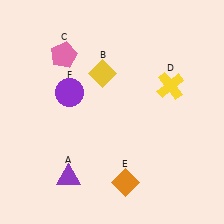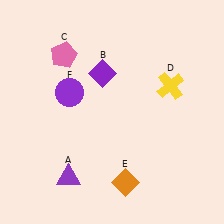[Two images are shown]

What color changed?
The diamond (B) changed from yellow in Image 1 to purple in Image 2.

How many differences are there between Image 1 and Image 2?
There is 1 difference between the two images.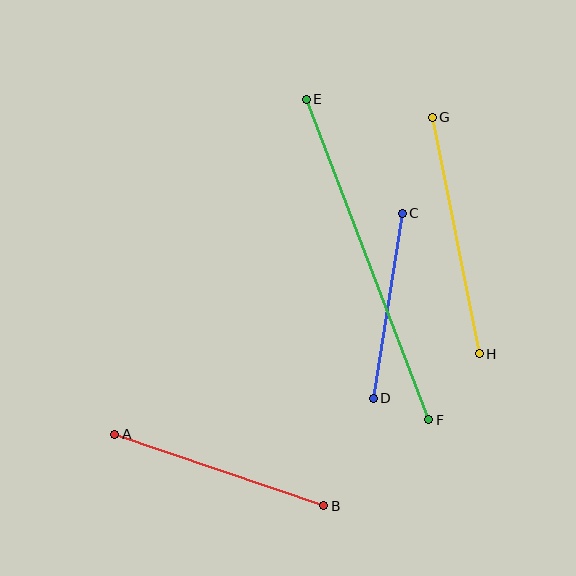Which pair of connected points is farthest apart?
Points E and F are farthest apart.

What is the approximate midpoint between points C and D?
The midpoint is at approximately (388, 306) pixels.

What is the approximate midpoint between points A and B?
The midpoint is at approximately (219, 470) pixels.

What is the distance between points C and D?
The distance is approximately 187 pixels.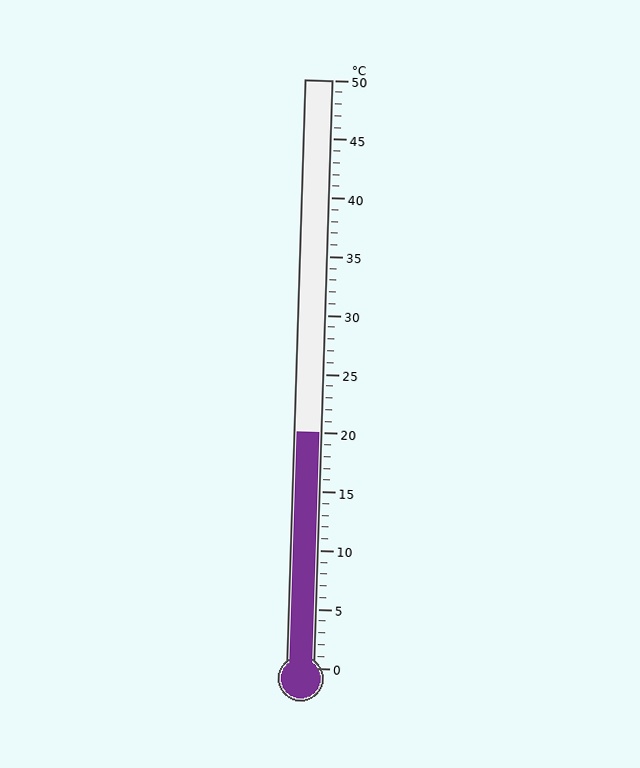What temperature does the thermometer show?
The thermometer shows approximately 20°C.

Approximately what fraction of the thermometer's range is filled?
The thermometer is filled to approximately 40% of its range.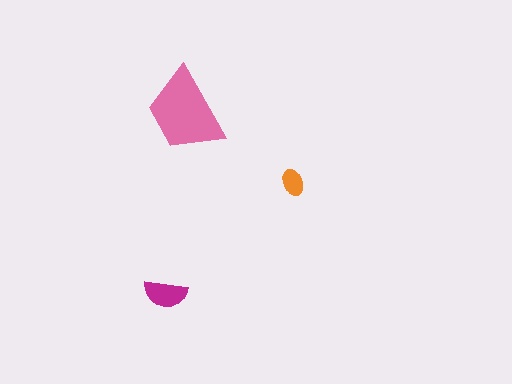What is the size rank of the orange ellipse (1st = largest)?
3rd.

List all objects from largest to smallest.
The pink trapezoid, the magenta semicircle, the orange ellipse.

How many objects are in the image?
There are 3 objects in the image.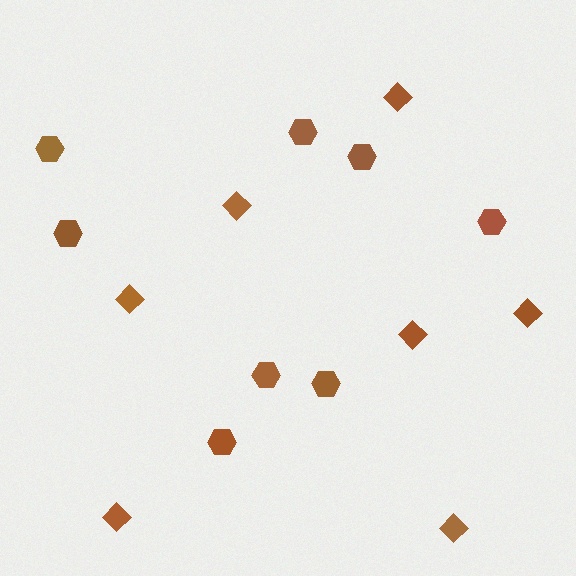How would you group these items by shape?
There are 2 groups: one group of hexagons (8) and one group of diamonds (7).